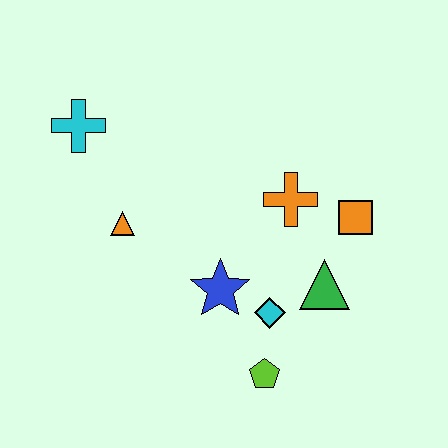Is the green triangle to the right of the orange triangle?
Yes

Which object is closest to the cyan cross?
The orange triangle is closest to the cyan cross.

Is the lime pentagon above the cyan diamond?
No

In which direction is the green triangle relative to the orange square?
The green triangle is below the orange square.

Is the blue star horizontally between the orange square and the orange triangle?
Yes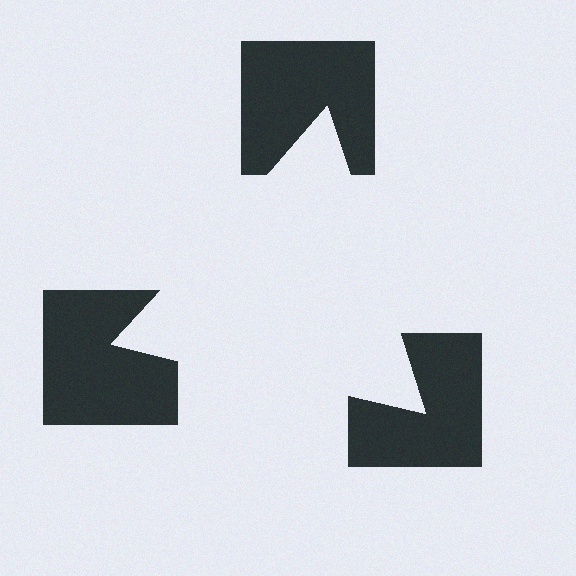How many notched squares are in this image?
There are 3 — one at each vertex of the illusory triangle.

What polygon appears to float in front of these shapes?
An illusory triangle — its edges are inferred from the aligned wedge cuts in the notched squares, not physically drawn.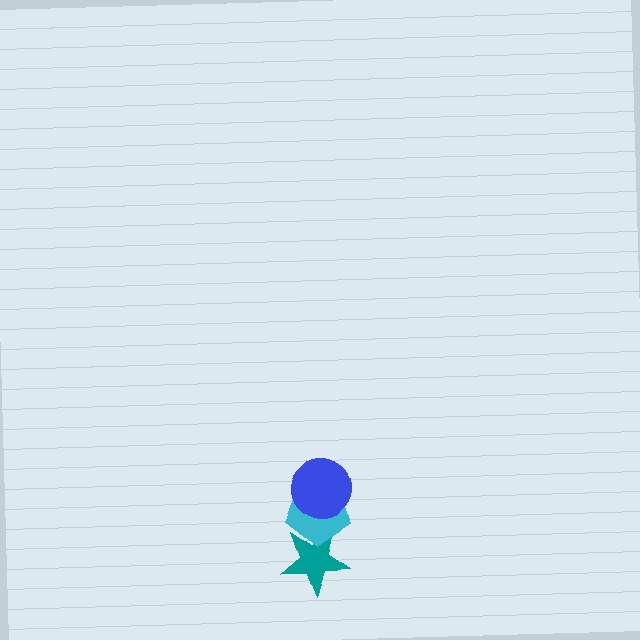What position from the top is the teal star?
The teal star is 3rd from the top.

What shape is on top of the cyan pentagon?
The blue circle is on top of the cyan pentagon.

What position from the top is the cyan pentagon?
The cyan pentagon is 2nd from the top.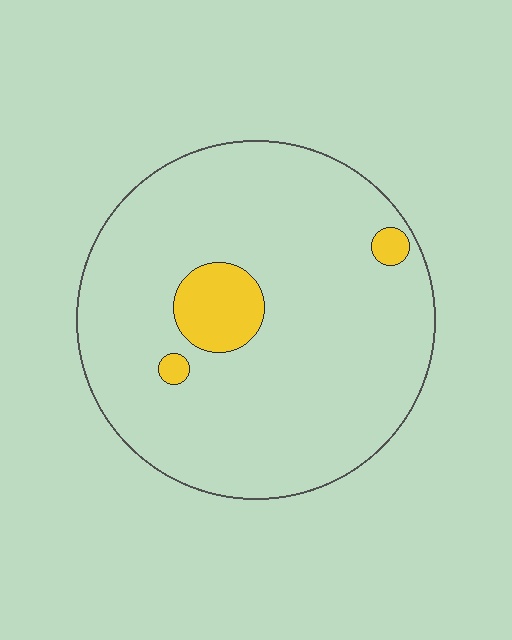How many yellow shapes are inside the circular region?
3.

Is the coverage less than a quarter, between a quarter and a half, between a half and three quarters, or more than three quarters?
Less than a quarter.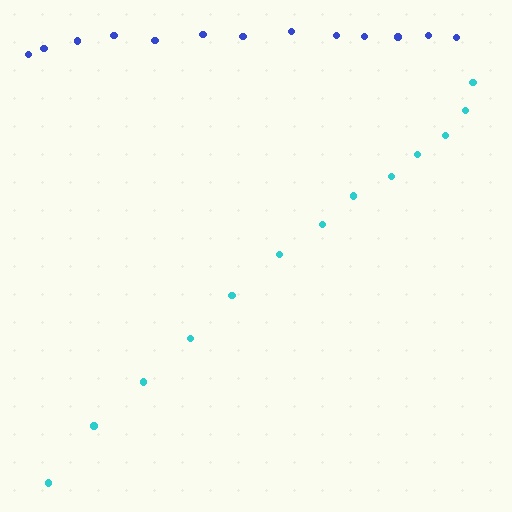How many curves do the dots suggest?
There are 2 distinct paths.